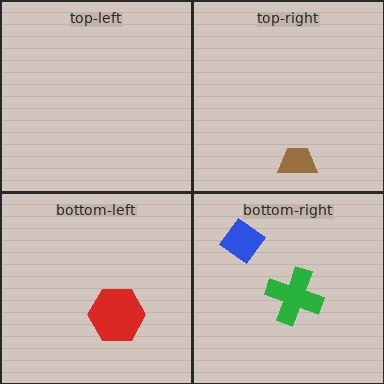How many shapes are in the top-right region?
1.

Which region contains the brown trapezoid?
The top-right region.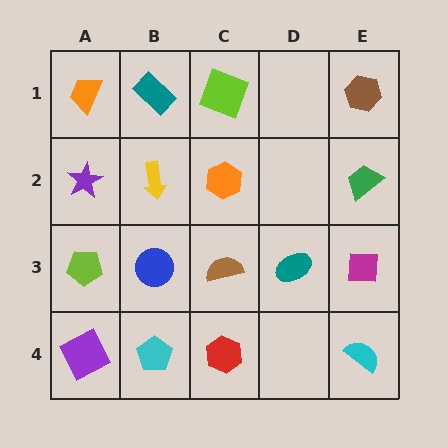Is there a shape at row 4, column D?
No, that cell is empty.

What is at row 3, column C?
A brown semicircle.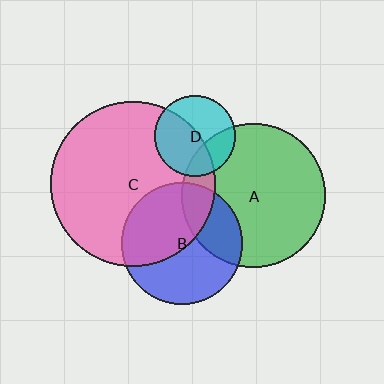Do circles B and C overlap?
Yes.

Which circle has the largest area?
Circle C (pink).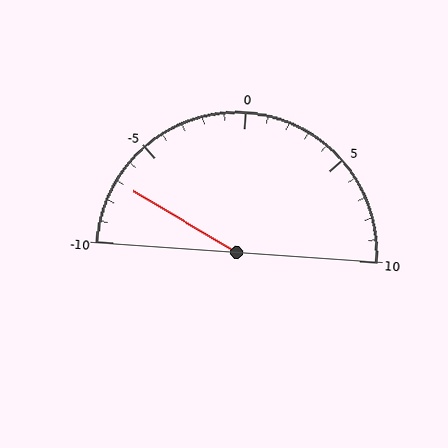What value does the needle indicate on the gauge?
The needle indicates approximately -7.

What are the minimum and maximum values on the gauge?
The gauge ranges from -10 to 10.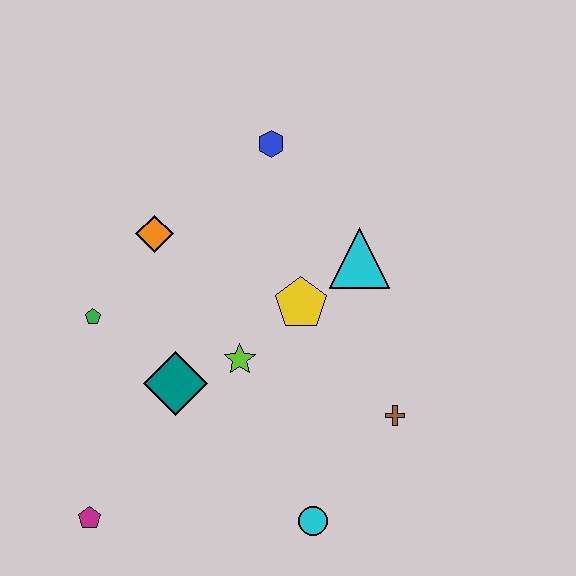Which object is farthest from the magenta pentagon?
The blue hexagon is farthest from the magenta pentagon.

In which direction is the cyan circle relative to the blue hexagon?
The cyan circle is below the blue hexagon.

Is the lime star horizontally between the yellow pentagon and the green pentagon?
Yes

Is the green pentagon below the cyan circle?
No